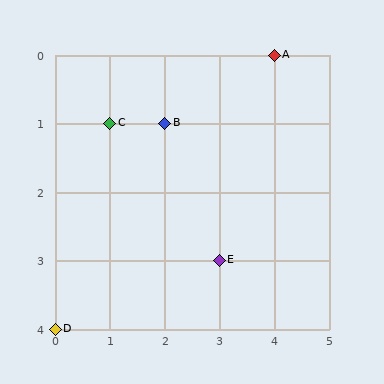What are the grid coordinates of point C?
Point C is at grid coordinates (1, 1).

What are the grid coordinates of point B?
Point B is at grid coordinates (2, 1).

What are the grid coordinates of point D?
Point D is at grid coordinates (0, 4).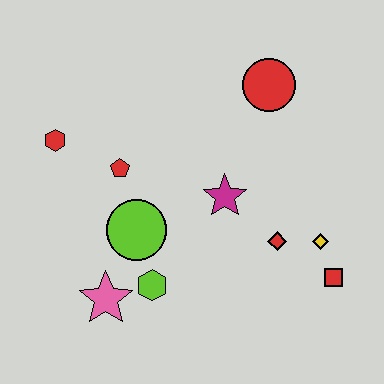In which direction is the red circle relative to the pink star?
The red circle is above the pink star.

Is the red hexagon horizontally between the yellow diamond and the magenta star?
No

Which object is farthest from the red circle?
The pink star is farthest from the red circle.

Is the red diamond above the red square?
Yes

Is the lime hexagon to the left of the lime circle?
No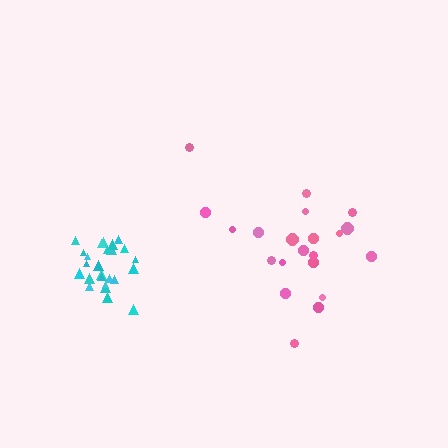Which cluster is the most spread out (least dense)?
Pink.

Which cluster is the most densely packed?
Cyan.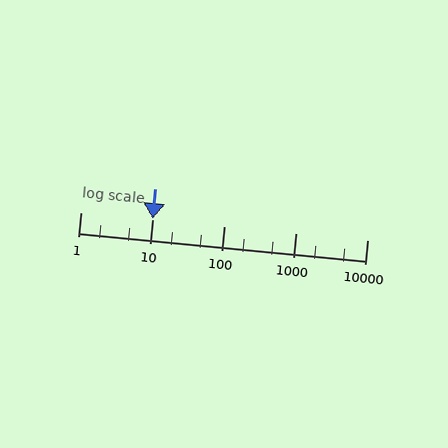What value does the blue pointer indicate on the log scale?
The pointer indicates approximately 10.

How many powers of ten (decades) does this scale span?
The scale spans 4 decades, from 1 to 10000.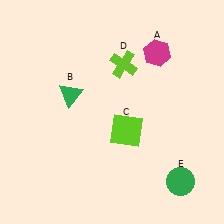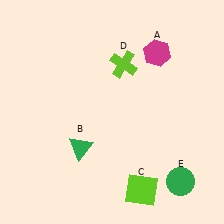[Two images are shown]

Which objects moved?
The objects that moved are: the green triangle (B), the lime square (C).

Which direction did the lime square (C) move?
The lime square (C) moved down.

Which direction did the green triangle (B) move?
The green triangle (B) moved down.